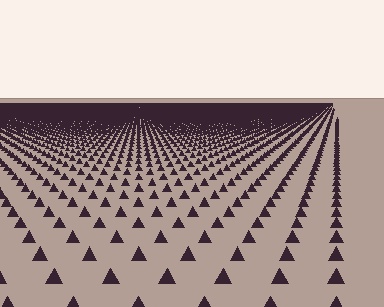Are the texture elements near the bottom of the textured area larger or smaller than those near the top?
Larger. Near the bottom, elements are closer to the viewer and appear at a bigger on-screen size.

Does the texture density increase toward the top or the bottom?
Density increases toward the top.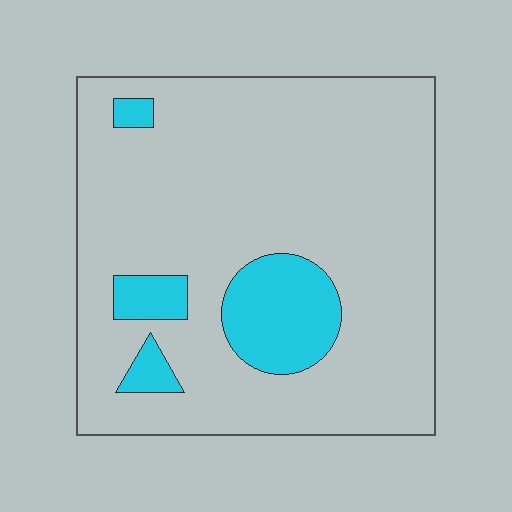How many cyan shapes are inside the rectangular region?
4.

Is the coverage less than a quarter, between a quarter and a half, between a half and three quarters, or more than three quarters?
Less than a quarter.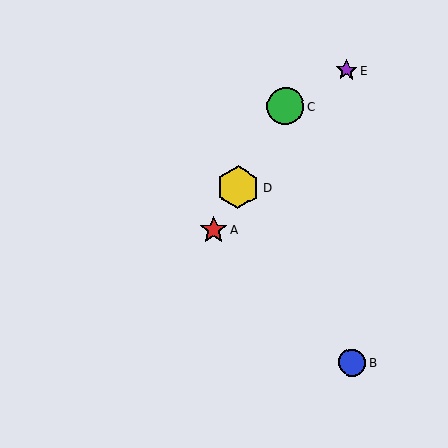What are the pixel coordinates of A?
Object A is at (214, 230).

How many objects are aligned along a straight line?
3 objects (A, C, D) are aligned along a straight line.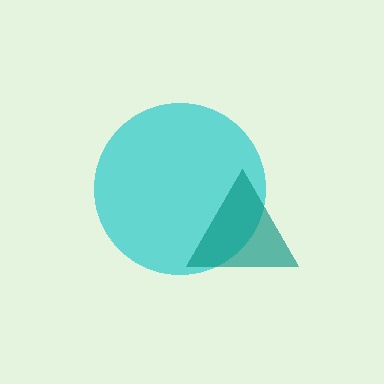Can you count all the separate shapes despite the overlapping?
Yes, there are 2 separate shapes.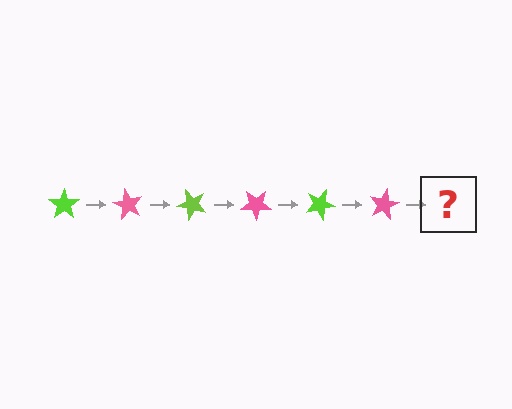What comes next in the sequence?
The next element should be a lime star, rotated 360 degrees from the start.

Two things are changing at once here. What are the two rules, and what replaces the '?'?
The two rules are that it rotates 60 degrees each step and the color cycles through lime and pink. The '?' should be a lime star, rotated 360 degrees from the start.